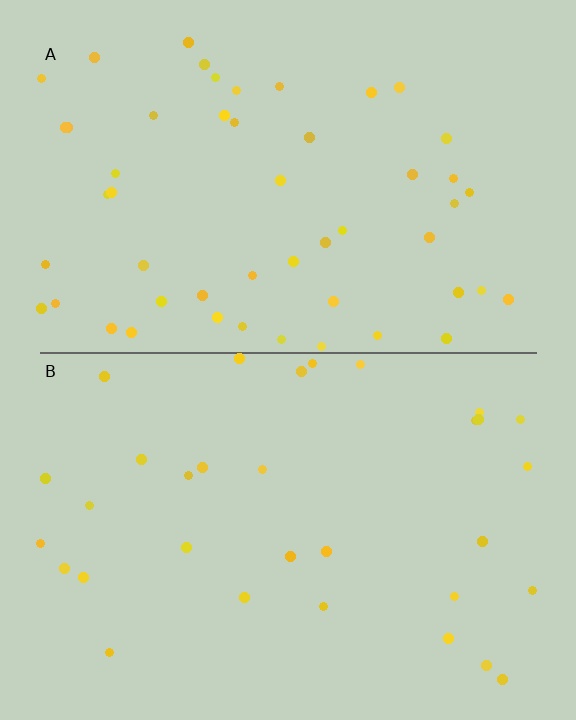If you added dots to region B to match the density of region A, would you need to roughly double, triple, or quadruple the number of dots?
Approximately double.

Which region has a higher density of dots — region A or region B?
A (the top).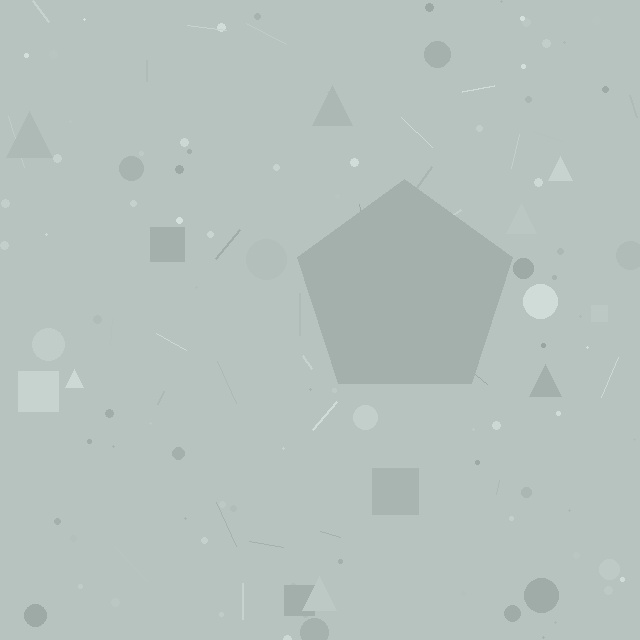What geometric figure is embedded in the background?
A pentagon is embedded in the background.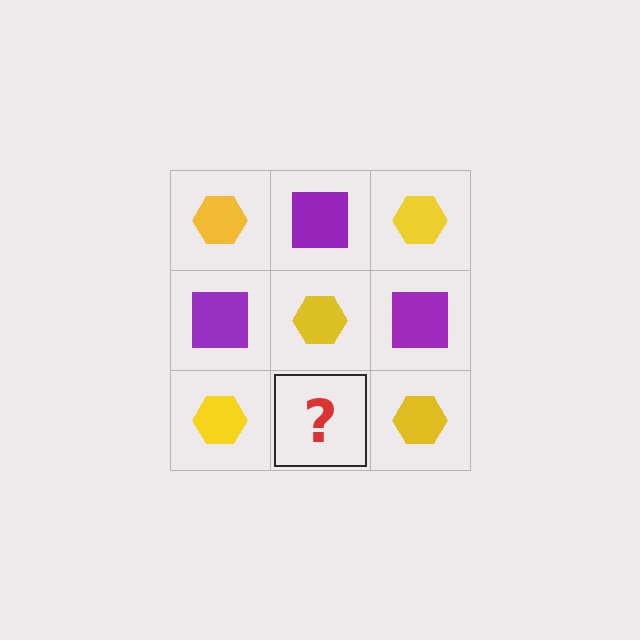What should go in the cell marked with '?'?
The missing cell should contain a purple square.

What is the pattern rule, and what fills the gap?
The rule is that it alternates yellow hexagon and purple square in a checkerboard pattern. The gap should be filled with a purple square.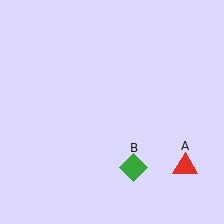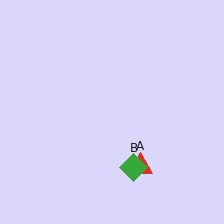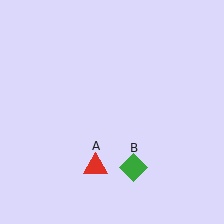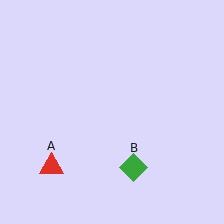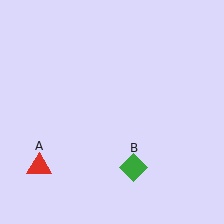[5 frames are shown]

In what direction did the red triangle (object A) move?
The red triangle (object A) moved left.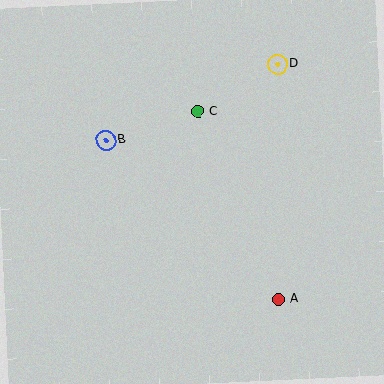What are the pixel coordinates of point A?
Point A is at (279, 299).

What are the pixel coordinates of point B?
Point B is at (106, 140).